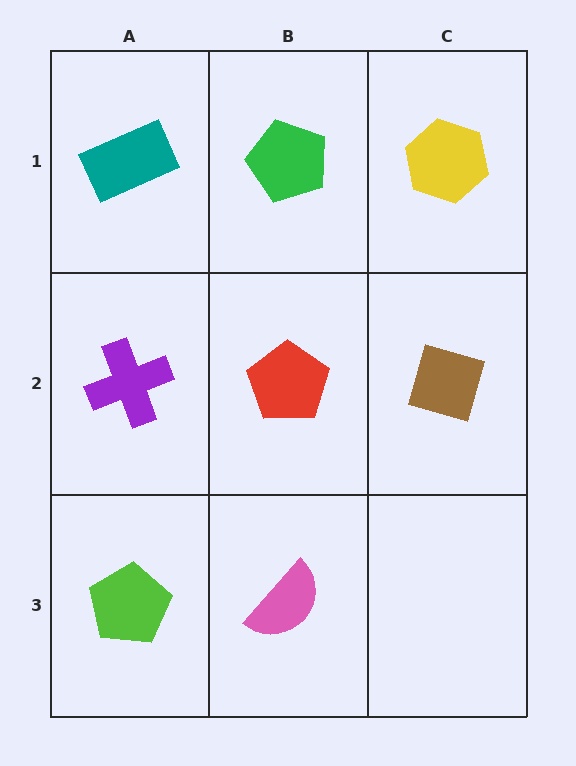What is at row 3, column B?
A pink semicircle.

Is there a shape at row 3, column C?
No, that cell is empty.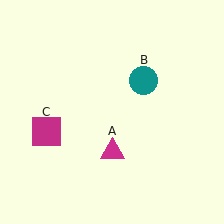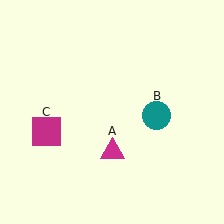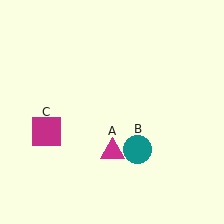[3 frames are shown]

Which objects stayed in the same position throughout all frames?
Magenta triangle (object A) and magenta square (object C) remained stationary.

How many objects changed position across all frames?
1 object changed position: teal circle (object B).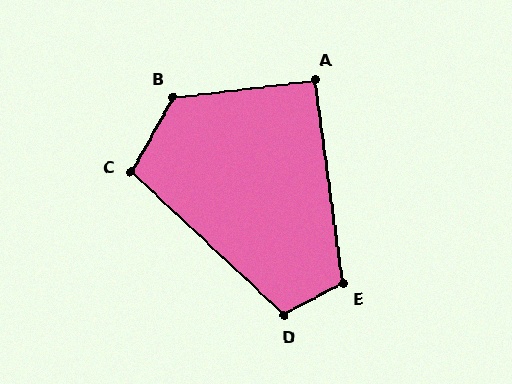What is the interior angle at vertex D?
Approximately 109 degrees (obtuse).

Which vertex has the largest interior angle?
B, at approximately 126 degrees.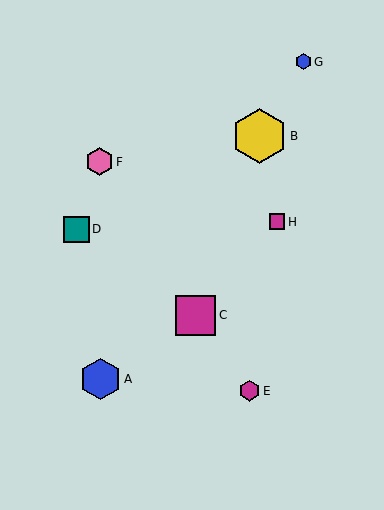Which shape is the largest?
The yellow hexagon (labeled B) is the largest.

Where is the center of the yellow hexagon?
The center of the yellow hexagon is at (259, 136).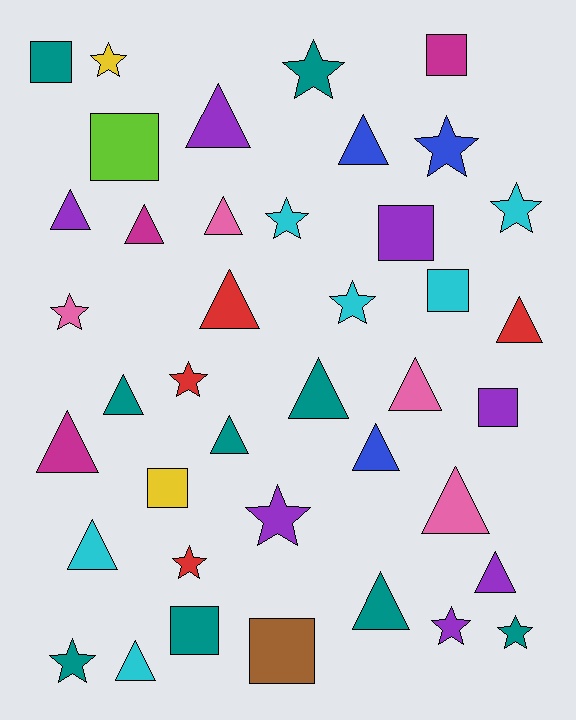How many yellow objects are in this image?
There are 2 yellow objects.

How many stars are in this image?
There are 13 stars.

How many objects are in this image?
There are 40 objects.